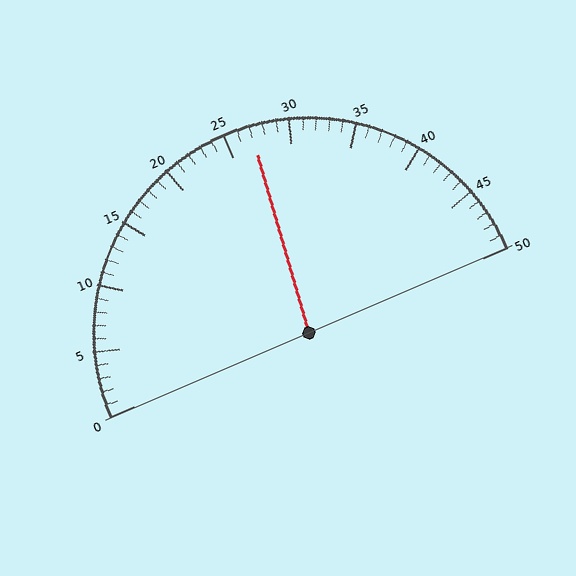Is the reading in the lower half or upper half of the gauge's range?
The reading is in the upper half of the range (0 to 50).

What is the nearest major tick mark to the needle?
The nearest major tick mark is 25.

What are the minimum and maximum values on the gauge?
The gauge ranges from 0 to 50.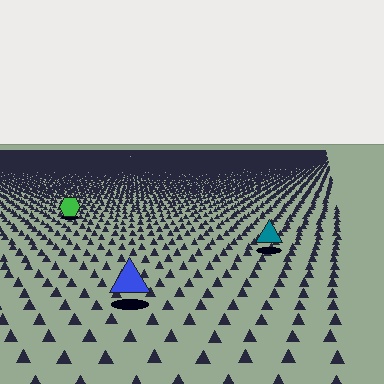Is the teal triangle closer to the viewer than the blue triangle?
No. The blue triangle is closer — you can tell from the texture gradient: the ground texture is coarser near it.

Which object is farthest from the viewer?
The green hexagon is farthest from the viewer. It appears smaller and the ground texture around it is denser.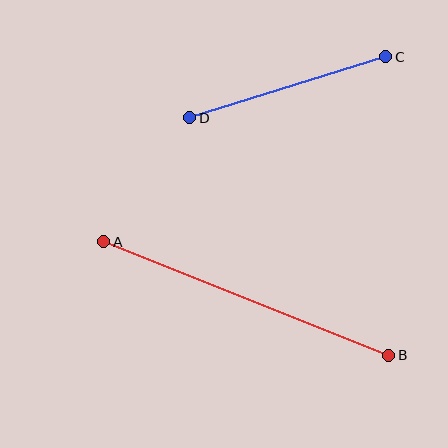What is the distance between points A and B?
The distance is approximately 307 pixels.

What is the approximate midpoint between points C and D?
The midpoint is at approximately (288, 87) pixels.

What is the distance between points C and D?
The distance is approximately 205 pixels.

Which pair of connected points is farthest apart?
Points A and B are farthest apart.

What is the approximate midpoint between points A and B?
The midpoint is at approximately (246, 298) pixels.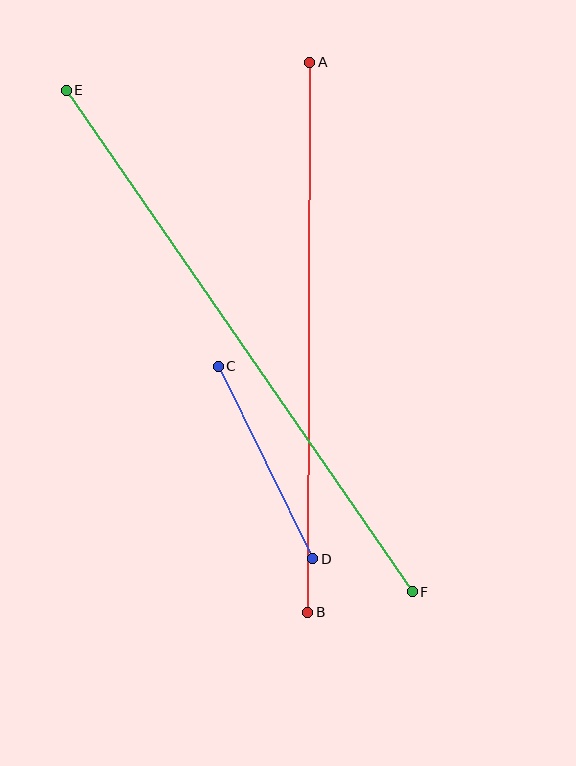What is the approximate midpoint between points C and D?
The midpoint is at approximately (266, 462) pixels.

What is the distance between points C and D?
The distance is approximately 214 pixels.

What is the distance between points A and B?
The distance is approximately 550 pixels.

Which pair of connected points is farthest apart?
Points E and F are farthest apart.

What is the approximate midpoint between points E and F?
The midpoint is at approximately (239, 341) pixels.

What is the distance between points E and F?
The distance is approximately 609 pixels.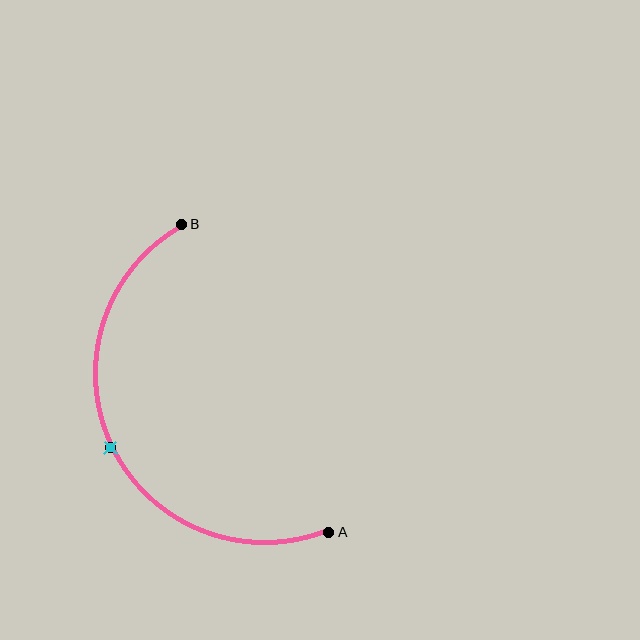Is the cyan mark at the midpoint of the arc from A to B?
Yes. The cyan mark lies on the arc at equal arc-length from both A and B — it is the arc midpoint.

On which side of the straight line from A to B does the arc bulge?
The arc bulges to the left of the straight line connecting A and B.